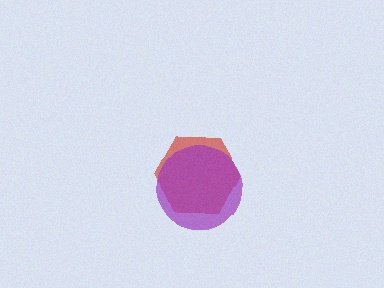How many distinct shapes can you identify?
There are 2 distinct shapes: a red hexagon, a purple circle.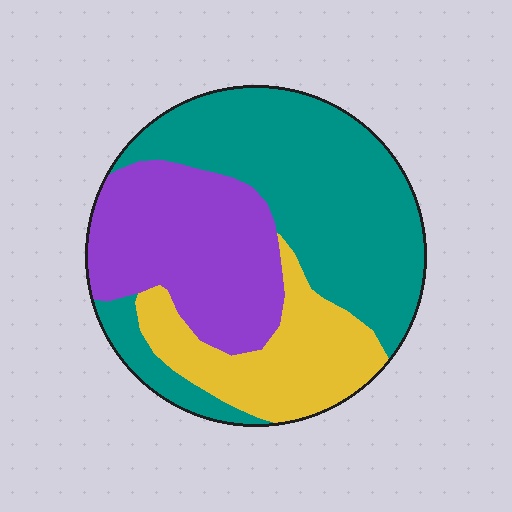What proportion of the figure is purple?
Purple takes up about one third (1/3) of the figure.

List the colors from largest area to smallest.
From largest to smallest: teal, purple, yellow.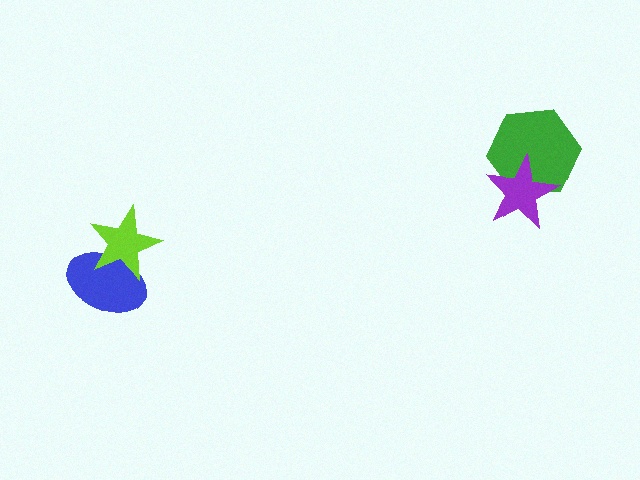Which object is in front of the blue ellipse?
The lime star is in front of the blue ellipse.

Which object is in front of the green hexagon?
The purple star is in front of the green hexagon.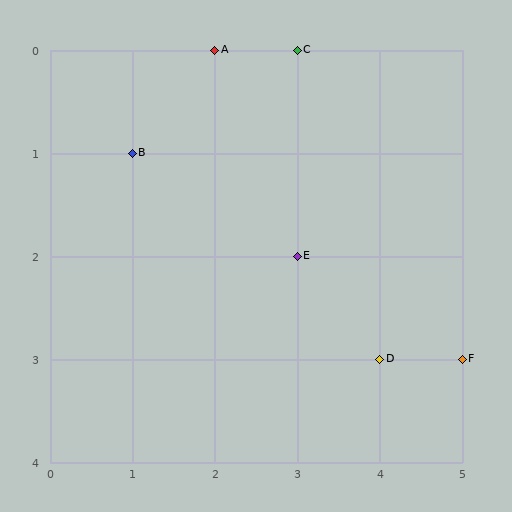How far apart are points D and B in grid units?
Points D and B are 3 columns and 2 rows apart (about 3.6 grid units diagonally).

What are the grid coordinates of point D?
Point D is at grid coordinates (4, 3).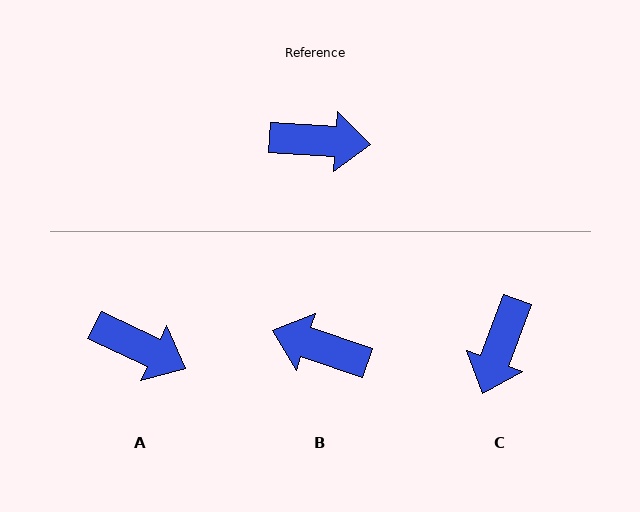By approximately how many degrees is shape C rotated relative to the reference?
Approximately 107 degrees clockwise.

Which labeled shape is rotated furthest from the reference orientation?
B, about 165 degrees away.